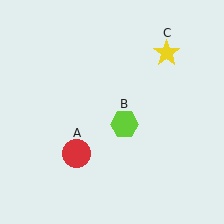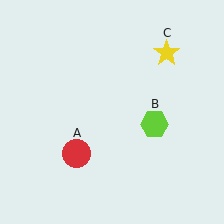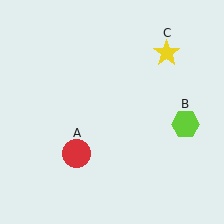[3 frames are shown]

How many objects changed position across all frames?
1 object changed position: lime hexagon (object B).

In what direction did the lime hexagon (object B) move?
The lime hexagon (object B) moved right.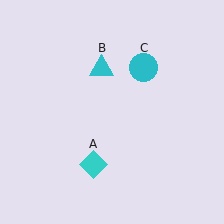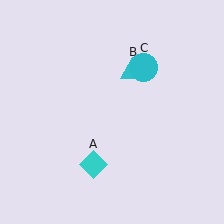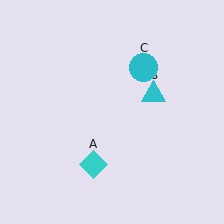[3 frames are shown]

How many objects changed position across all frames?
1 object changed position: cyan triangle (object B).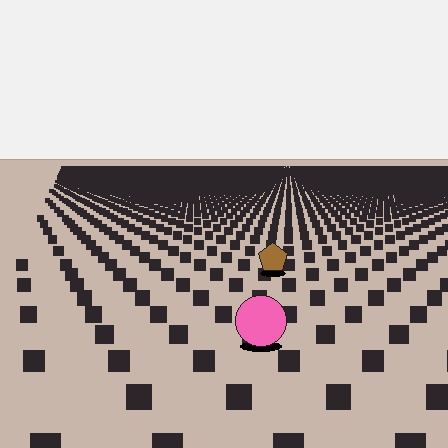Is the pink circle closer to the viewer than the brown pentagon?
Yes. The pink circle is closer — you can tell from the texture gradient: the ground texture is coarser near it.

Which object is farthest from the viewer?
The brown pentagon is farthest from the viewer. It appears smaller and the ground texture around it is denser.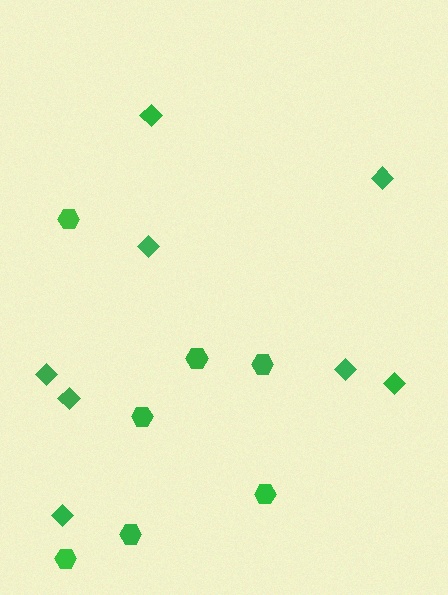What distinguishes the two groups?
There are 2 groups: one group of diamonds (8) and one group of hexagons (7).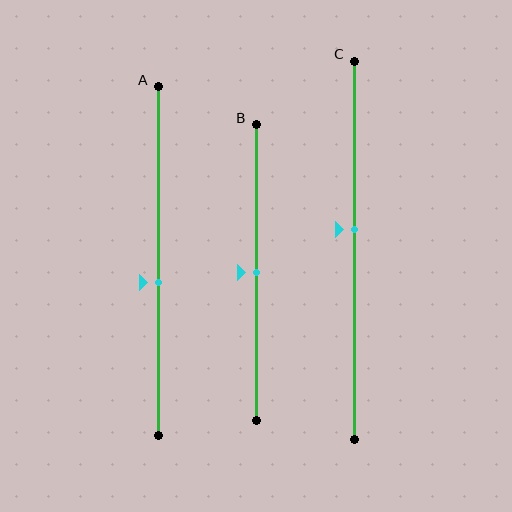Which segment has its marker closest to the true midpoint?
Segment B has its marker closest to the true midpoint.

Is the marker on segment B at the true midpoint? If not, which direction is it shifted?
Yes, the marker on segment B is at the true midpoint.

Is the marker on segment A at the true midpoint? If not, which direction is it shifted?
No, the marker on segment A is shifted downward by about 6% of the segment length.